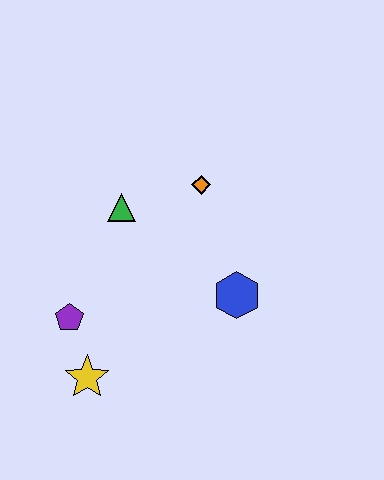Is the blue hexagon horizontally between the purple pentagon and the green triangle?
No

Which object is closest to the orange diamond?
The green triangle is closest to the orange diamond.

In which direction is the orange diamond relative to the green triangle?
The orange diamond is to the right of the green triangle.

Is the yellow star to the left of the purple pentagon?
No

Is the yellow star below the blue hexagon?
Yes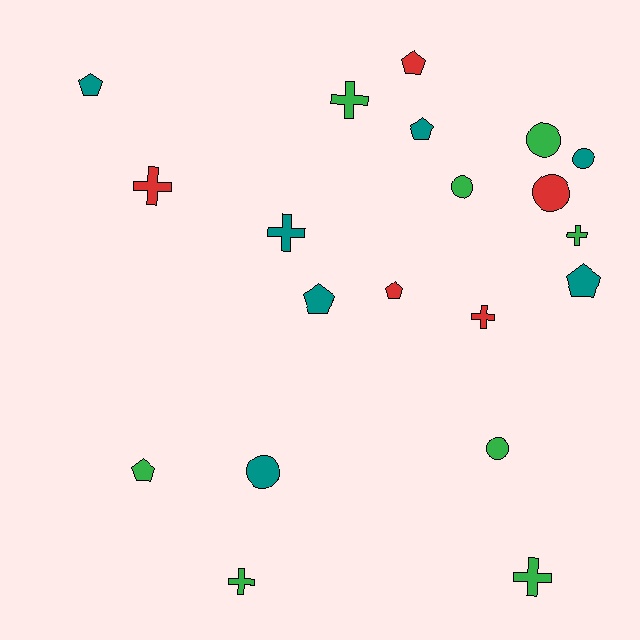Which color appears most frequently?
Green, with 8 objects.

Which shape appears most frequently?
Pentagon, with 7 objects.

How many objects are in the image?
There are 20 objects.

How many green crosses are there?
There are 4 green crosses.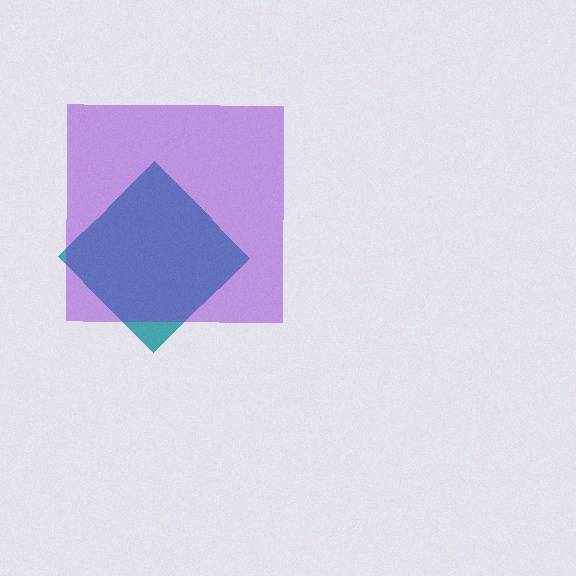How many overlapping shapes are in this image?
There are 2 overlapping shapes in the image.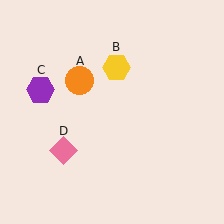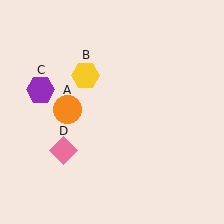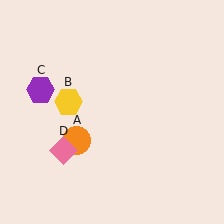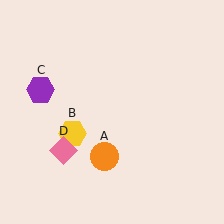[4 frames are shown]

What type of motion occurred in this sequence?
The orange circle (object A), yellow hexagon (object B) rotated counterclockwise around the center of the scene.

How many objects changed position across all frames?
2 objects changed position: orange circle (object A), yellow hexagon (object B).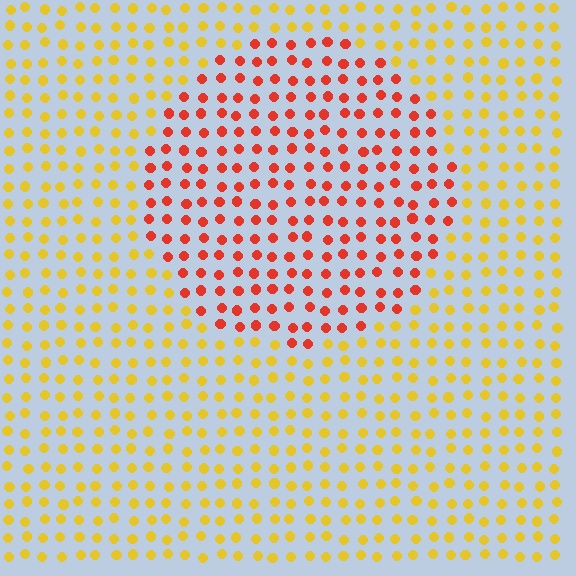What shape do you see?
I see a circle.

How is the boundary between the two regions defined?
The boundary is defined purely by a slight shift in hue (about 47 degrees). Spacing, size, and orientation are identical on both sides.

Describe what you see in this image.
The image is filled with small yellow elements in a uniform arrangement. A circle-shaped region is visible where the elements are tinted to a slightly different hue, forming a subtle color boundary.